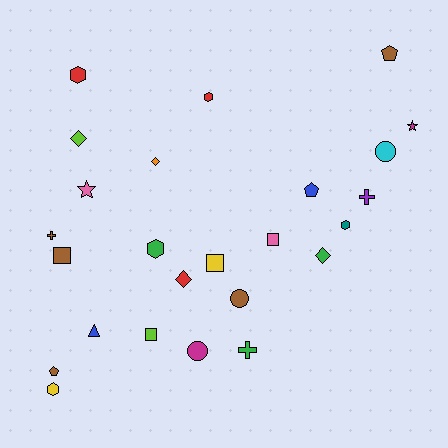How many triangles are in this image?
There is 1 triangle.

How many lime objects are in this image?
There are 2 lime objects.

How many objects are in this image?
There are 25 objects.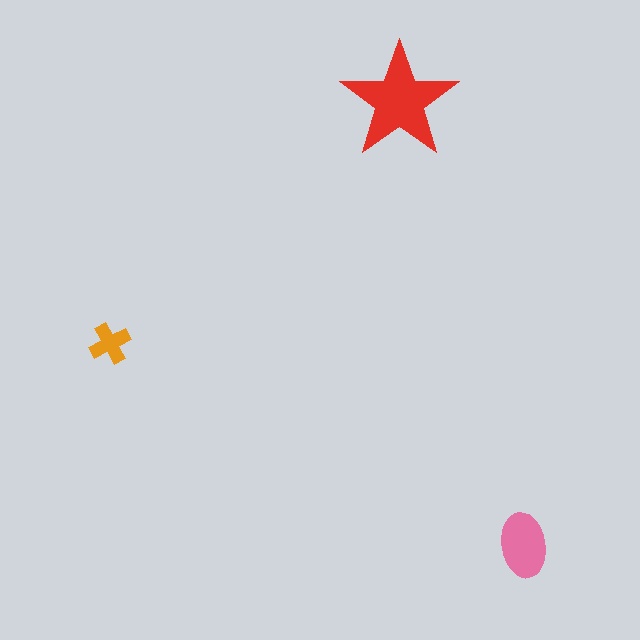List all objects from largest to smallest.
The red star, the pink ellipse, the orange cross.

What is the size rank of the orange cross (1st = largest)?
3rd.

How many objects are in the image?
There are 3 objects in the image.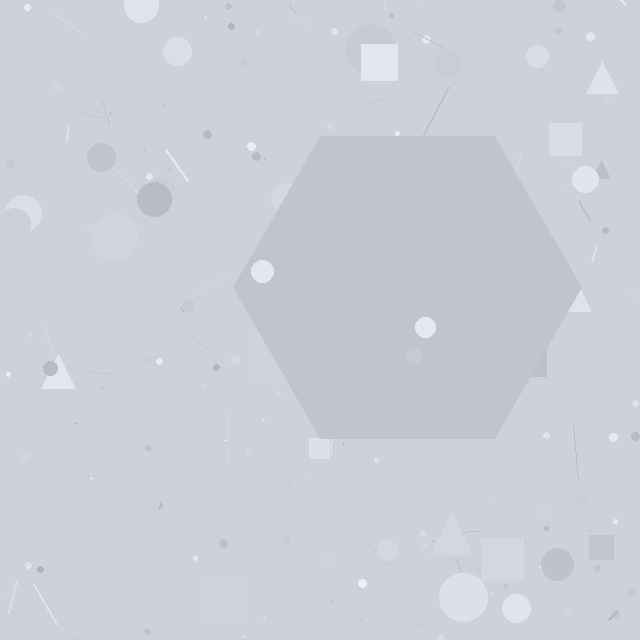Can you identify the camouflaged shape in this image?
The camouflaged shape is a hexagon.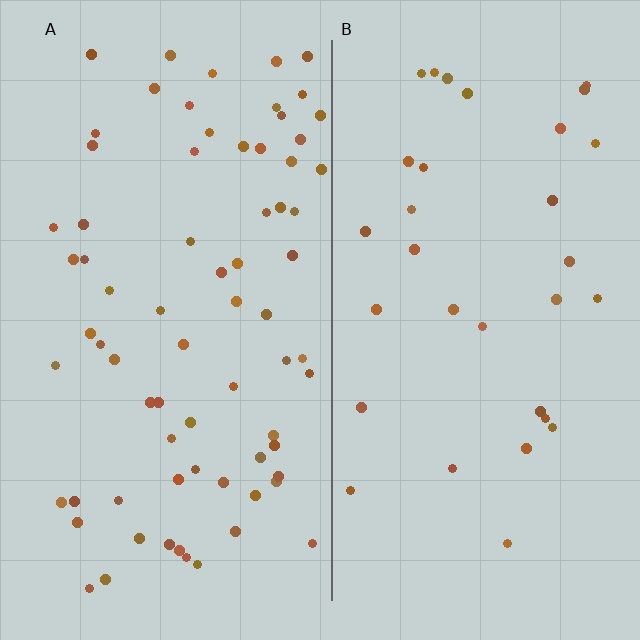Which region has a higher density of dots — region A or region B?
A (the left).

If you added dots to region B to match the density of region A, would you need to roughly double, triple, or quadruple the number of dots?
Approximately double.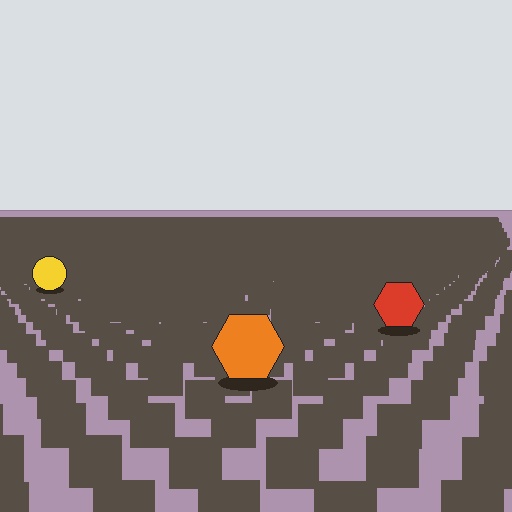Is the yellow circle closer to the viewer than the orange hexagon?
No. The orange hexagon is closer — you can tell from the texture gradient: the ground texture is coarser near it.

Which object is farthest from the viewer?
The yellow circle is farthest from the viewer. It appears smaller and the ground texture around it is denser.